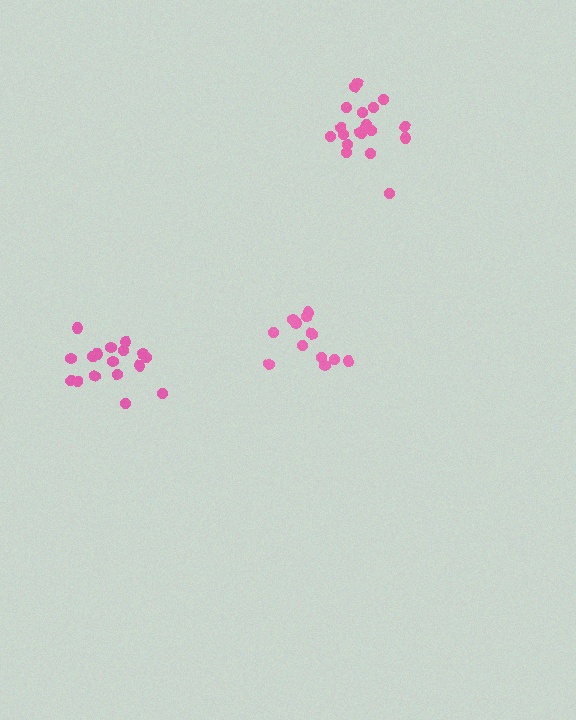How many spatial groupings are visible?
There are 3 spatial groupings.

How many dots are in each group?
Group 1: 13 dots, Group 2: 19 dots, Group 3: 17 dots (49 total).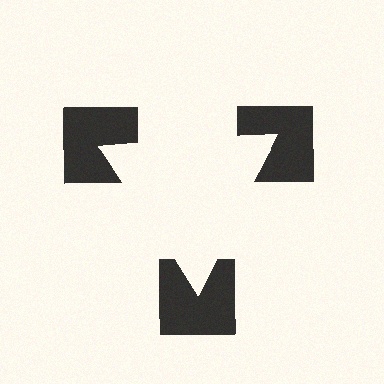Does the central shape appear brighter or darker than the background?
It typically appears slightly brighter than the background, even though no actual brightness change is drawn.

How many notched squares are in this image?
There are 3 — one at each vertex of the illusory triangle.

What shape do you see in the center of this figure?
An illusory triangle — its edges are inferred from the aligned wedge cuts in the notched squares, not physically drawn.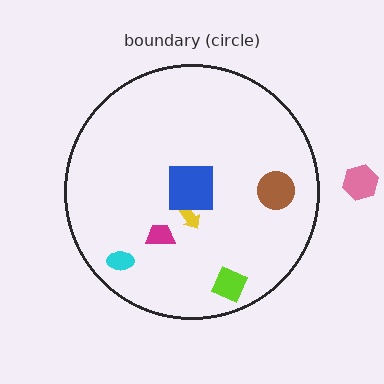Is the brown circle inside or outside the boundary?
Inside.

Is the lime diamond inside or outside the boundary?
Inside.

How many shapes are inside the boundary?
6 inside, 1 outside.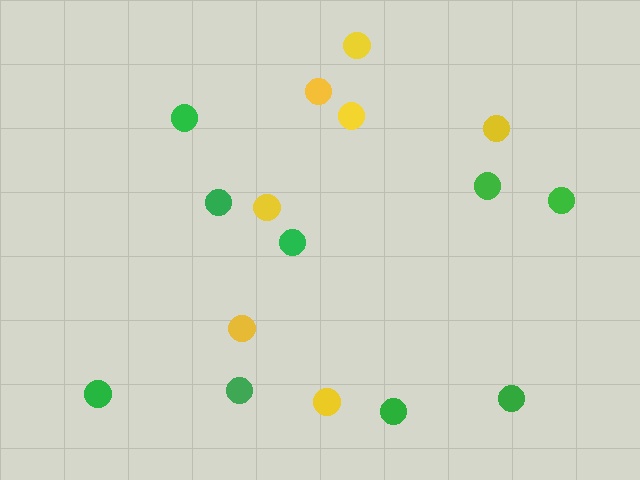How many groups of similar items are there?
There are 2 groups: one group of green circles (9) and one group of yellow circles (7).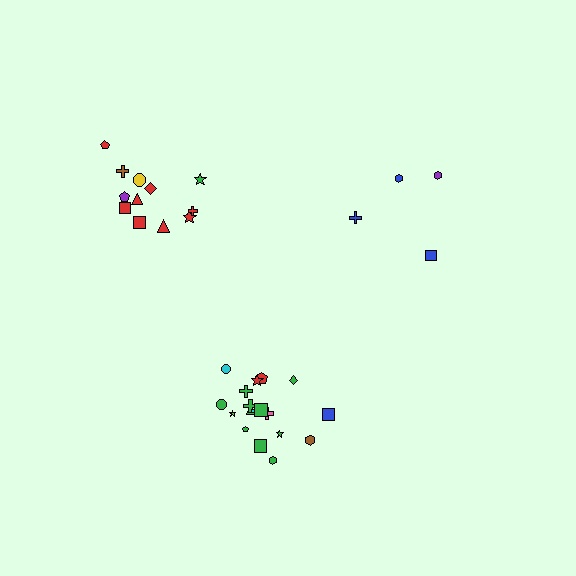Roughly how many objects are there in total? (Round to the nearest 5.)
Roughly 35 objects in total.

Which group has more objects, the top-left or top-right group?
The top-left group.